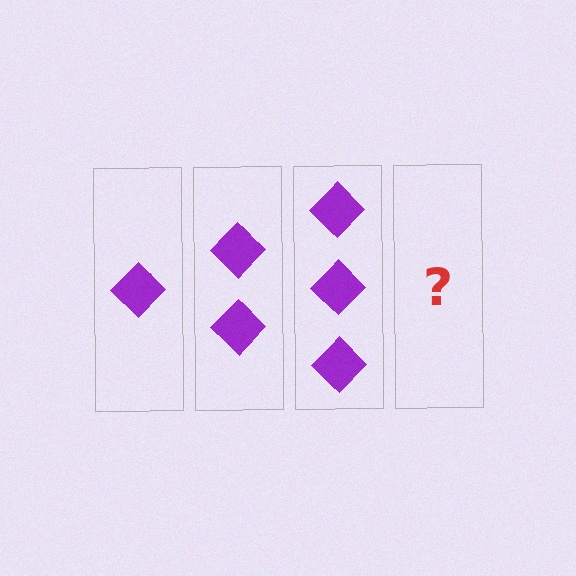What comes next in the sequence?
The next element should be 4 diamonds.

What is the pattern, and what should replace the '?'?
The pattern is that each step adds one more diamond. The '?' should be 4 diamonds.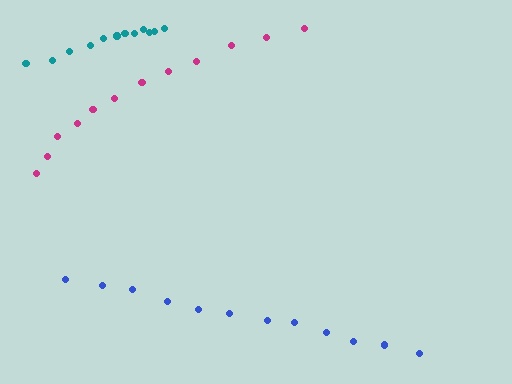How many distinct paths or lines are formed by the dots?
There are 3 distinct paths.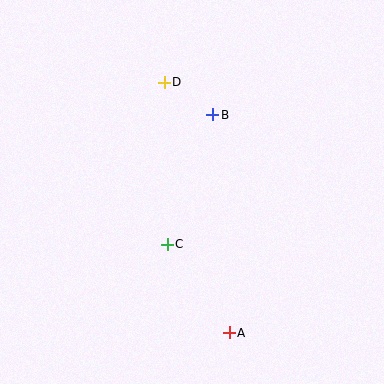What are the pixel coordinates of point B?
Point B is at (213, 115).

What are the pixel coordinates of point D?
Point D is at (164, 82).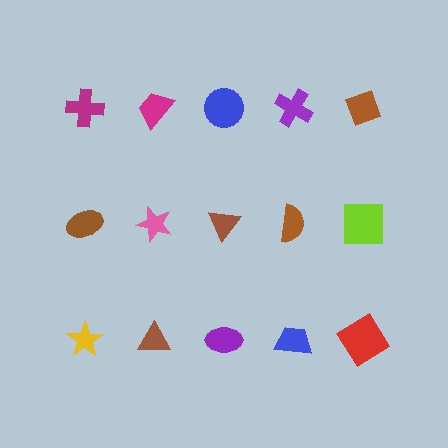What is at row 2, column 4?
A brown semicircle.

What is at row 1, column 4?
A purple cross.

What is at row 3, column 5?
A red diamond.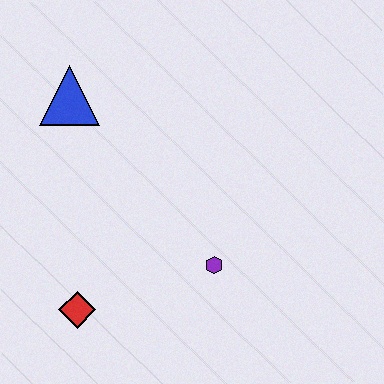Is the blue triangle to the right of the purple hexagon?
No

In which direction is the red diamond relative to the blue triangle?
The red diamond is below the blue triangle.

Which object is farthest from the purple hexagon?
The blue triangle is farthest from the purple hexagon.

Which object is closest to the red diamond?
The purple hexagon is closest to the red diamond.